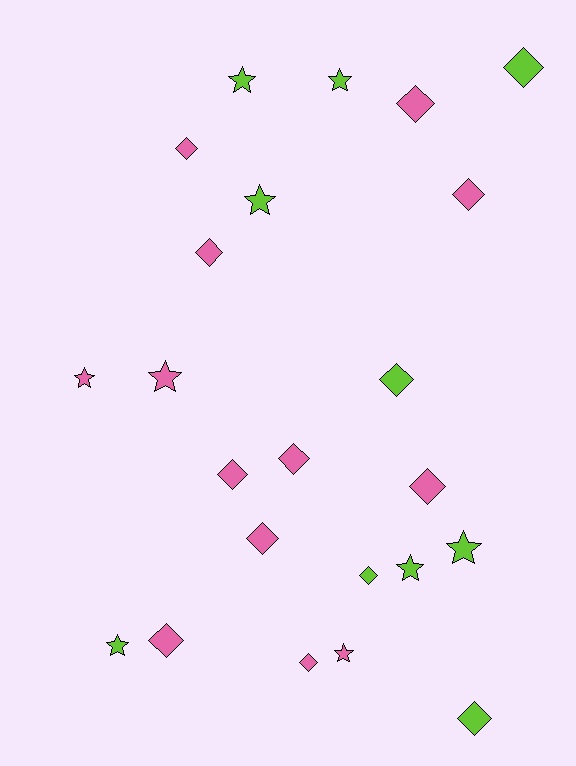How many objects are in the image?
There are 23 objects.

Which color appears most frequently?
Pink, with 13 objects.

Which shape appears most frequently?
Diamond, with 14 objects.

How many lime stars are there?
There are 6 lime stars.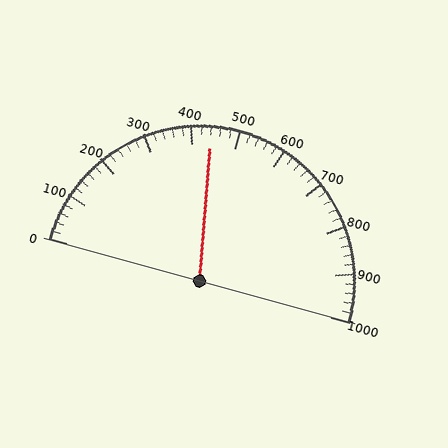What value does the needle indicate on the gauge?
The needle indicates approximately 440.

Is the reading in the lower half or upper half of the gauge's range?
The reading is in the lower half of the range (0 to 1000).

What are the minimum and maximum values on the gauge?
The gauge ranges from 0 to 1000.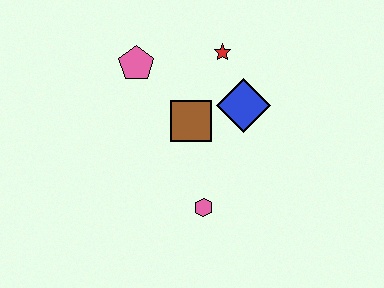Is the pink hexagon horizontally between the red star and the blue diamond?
No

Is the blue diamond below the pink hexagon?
No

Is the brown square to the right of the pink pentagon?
Yes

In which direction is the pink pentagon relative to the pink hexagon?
The pink pentagon is above the pink hexagon.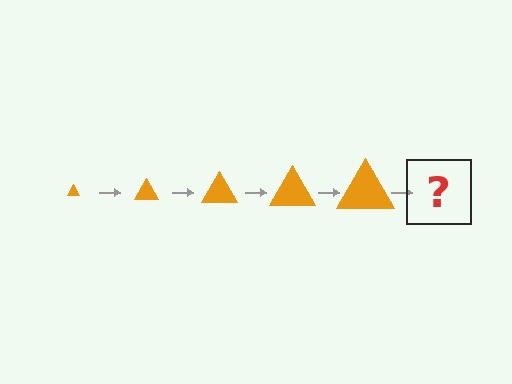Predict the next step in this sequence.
The next step is an orange triangle, larger than the previous one.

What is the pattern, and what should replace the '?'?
The pattern is that the triangle gets progressively larger each step. The '?' should be an orange triangle, larger than the previous one.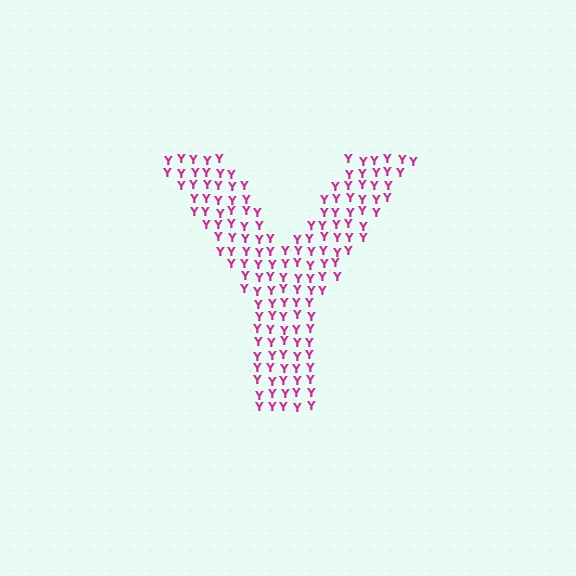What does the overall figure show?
The overall figure shows the letter Y.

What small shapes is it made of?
It is made of small letter Y's.